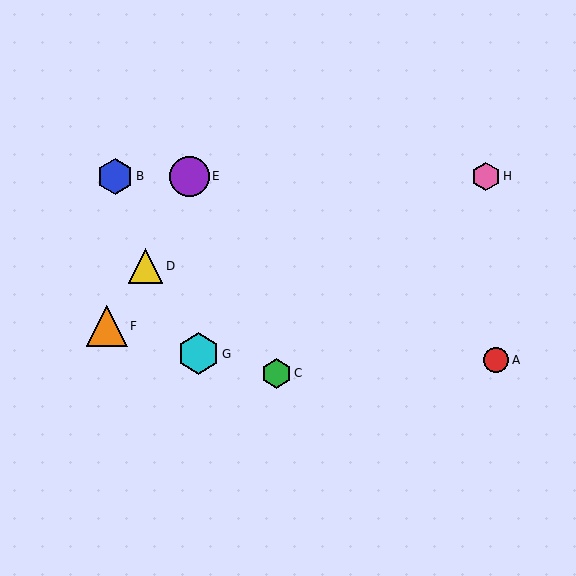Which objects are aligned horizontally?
Objects B, E, H are aligned horizontally.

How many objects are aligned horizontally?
3 objects (B, E, H) are aligned horizontally.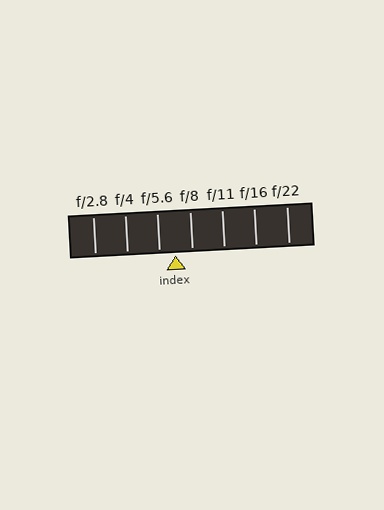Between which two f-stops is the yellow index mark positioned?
The index mark is between f/5.6 and f/8.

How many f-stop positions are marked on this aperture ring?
There are 7 f-stop positions marked.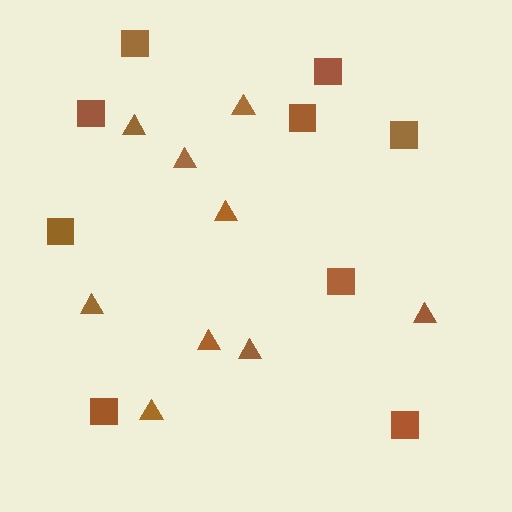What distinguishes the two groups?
There are 2 groups: one group of squares (9) and one group of triangles (9).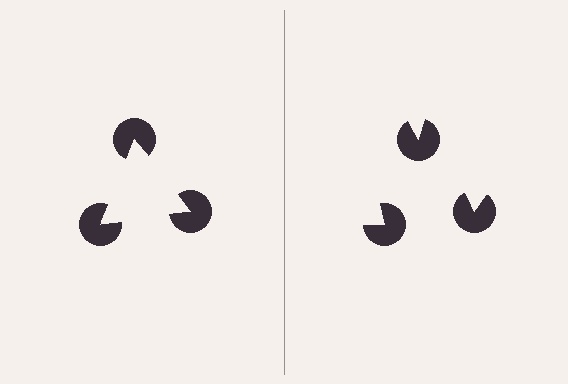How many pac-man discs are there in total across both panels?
6 — 3 on each side.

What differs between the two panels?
The pac-man discs are positioned identically on both sides; only the wedge orientations differ. On the left they align to a triangle; on the right they are misaligned.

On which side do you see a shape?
An illusory triangle appears on the left side. On the right side the wedge cuts are rotated, so no coherent shape forms.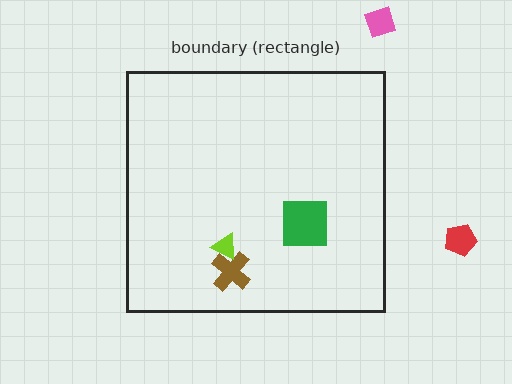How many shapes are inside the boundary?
3 inside, 2 outside.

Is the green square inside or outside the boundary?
Inside.